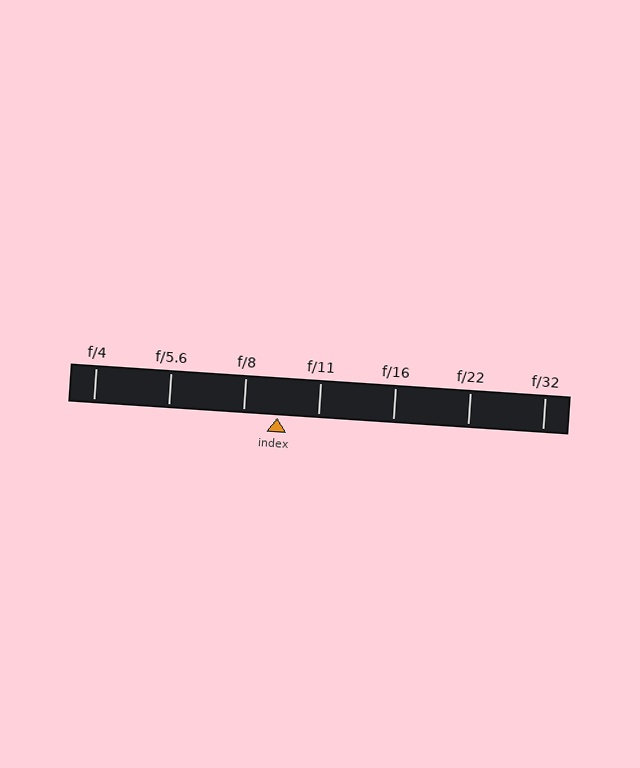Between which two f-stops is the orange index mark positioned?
The index mark is between f/8 and f/11.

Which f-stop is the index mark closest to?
The index mark is closest to f/8.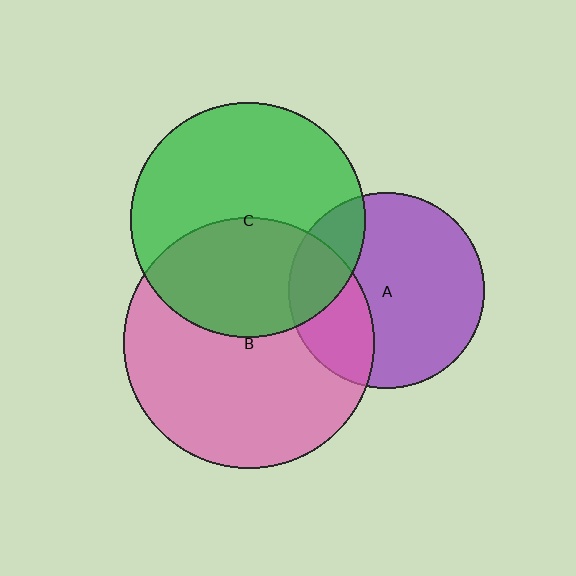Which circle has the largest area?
Circle B (pink).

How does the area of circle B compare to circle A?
Approximately 1.6 times.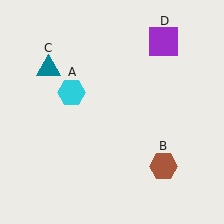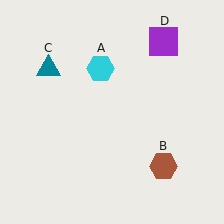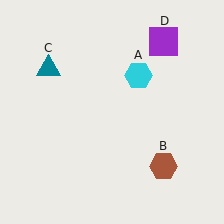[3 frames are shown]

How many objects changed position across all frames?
1 object changed position: cyan hexagon (object A).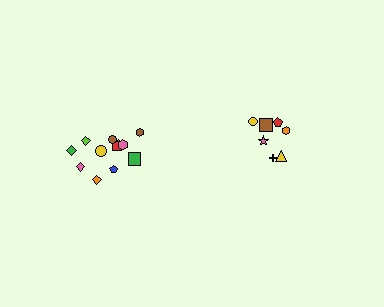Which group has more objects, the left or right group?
The left group.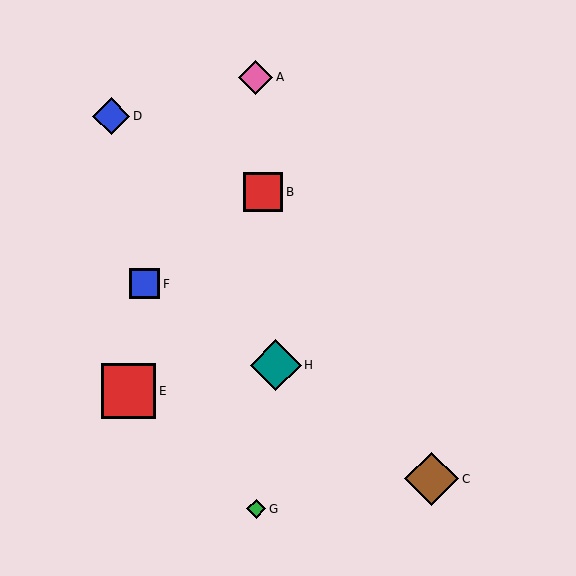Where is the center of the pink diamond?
The center of the pink diamond is at (255, 77).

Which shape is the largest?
The red square (labeled E) is the largest.